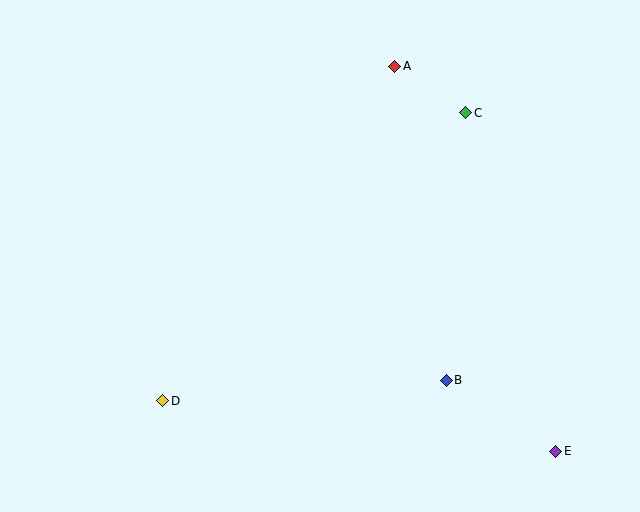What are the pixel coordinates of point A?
Point A is at (395, 66).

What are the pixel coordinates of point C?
Point C is at (466, 113).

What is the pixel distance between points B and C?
The distance between B and C is 268 pixels.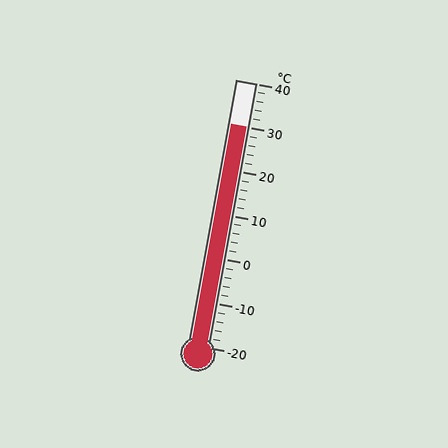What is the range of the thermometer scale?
The thermometer scale ranges from -20°C to 40°C.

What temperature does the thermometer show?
The thermometer shows approximately 30°C.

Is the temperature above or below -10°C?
The temperature is above -10°C.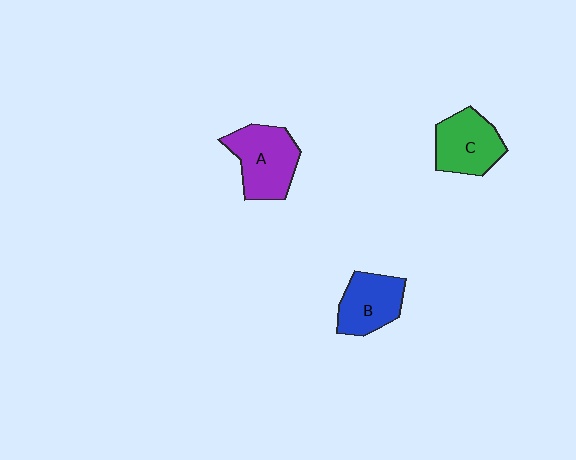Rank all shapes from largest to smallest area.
From largest to smallest: A (purple), C (green), B (blue).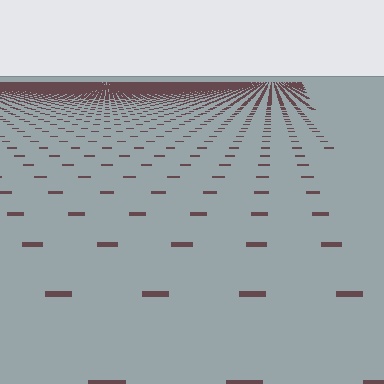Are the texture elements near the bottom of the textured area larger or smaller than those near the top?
Larger. Near the bottom, elements are closer to the viewer and appear at a bigger on-screen size.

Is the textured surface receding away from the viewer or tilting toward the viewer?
The surface is receding away from the viewer. Texture elements get smaller and denser toward the top.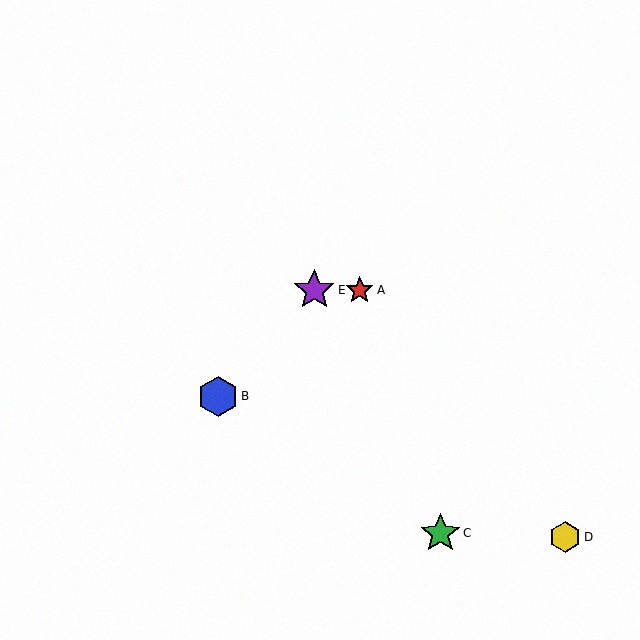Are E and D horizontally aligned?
No, E is at y≈290 and D is at y≈537.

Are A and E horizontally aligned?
Yes, both are at y≈290.